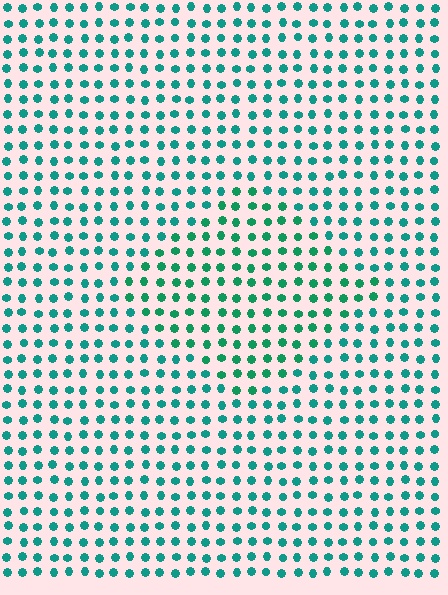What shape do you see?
I see a diamond.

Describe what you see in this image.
The image is filled with small teal elements in a uniform arrangement. A diamond-shaped region is visible where the elements are tinted to a slightly different hue, forming a subtle color boundary.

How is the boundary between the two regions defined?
The boundary is defined purely by a slight shift in hue (about 20 degrees). Spacing, size, and orientation are identical on both sides.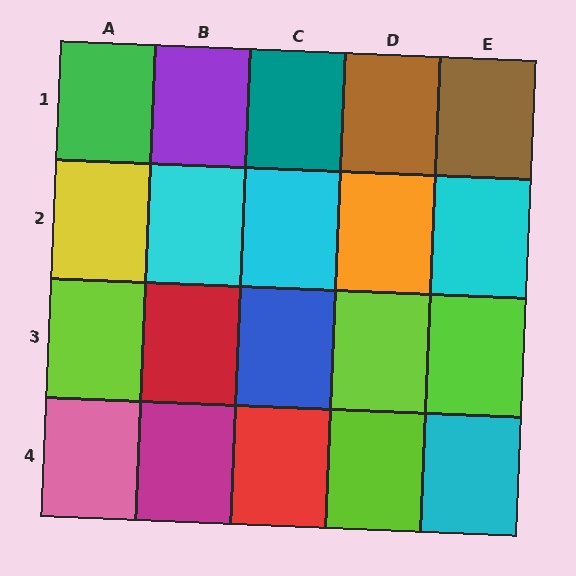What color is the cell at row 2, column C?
Cyan.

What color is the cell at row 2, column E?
Cyan.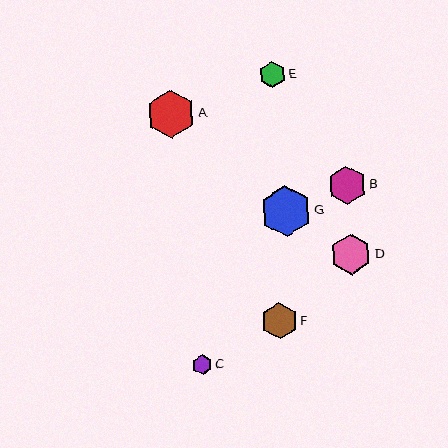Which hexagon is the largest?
Hexagon G is the largest with a size of approximately 51 pixels.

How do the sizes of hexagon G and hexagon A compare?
Hexagon G and hexagon A are approximately the same size.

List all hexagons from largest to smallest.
From largest to smallest: G, A, D, B, F, E, C.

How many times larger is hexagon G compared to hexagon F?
Hexagon G is approximately 1.4 times the size of hexagon F.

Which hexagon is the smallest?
Hexagon C is the smallest with a size of approximately 20 pixels.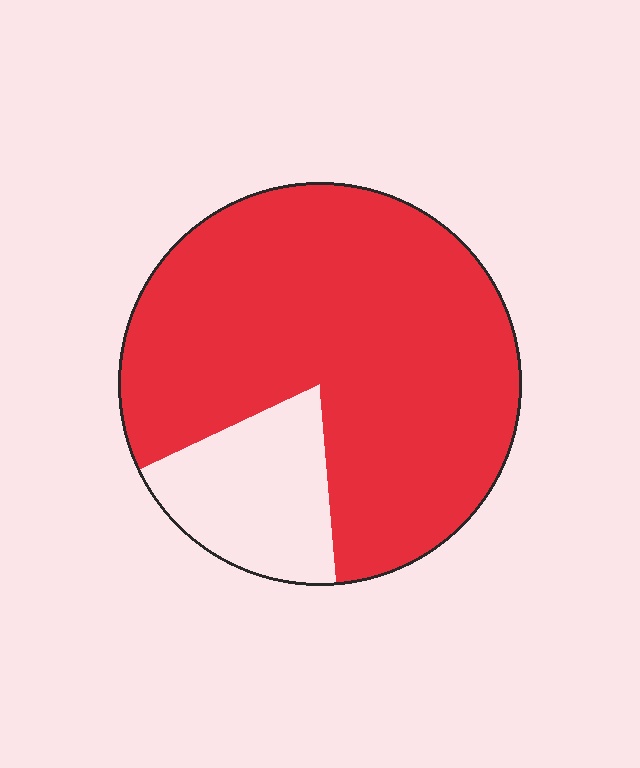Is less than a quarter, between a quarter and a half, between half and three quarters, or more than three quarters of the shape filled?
More than three quarters.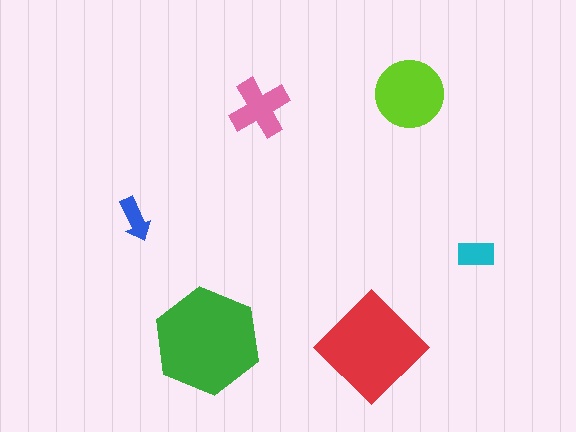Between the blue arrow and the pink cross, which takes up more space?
The pink cross.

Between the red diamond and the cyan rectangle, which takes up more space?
The red diamond.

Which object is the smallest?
The blue arrow.